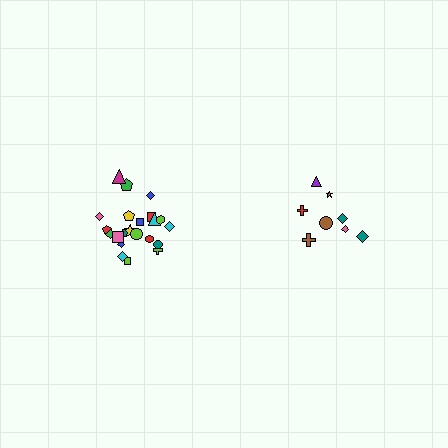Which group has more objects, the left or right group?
The left group.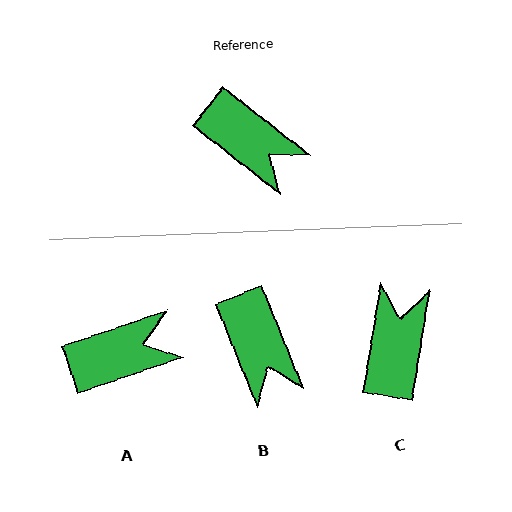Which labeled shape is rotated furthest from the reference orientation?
C, about 119 degrees away.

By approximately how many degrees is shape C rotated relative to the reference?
Approximately 119 degrees counter-clockwise.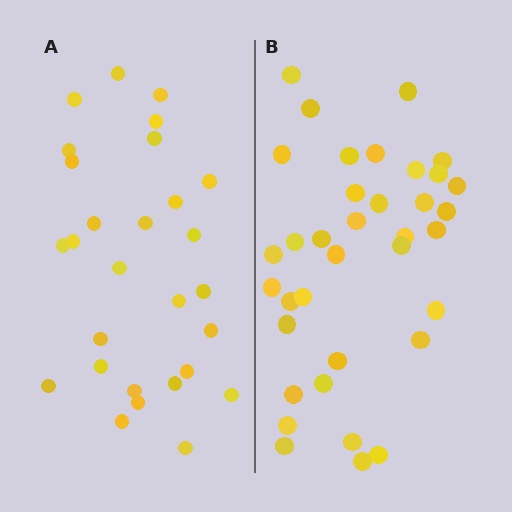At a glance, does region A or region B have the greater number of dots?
Region B (the right region) has more dots.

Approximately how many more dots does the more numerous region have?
Region B has roughly 8 or so more dots than region A.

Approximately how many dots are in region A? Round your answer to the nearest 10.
About 30 dots. (The exact count is 28, which rounds to 30.)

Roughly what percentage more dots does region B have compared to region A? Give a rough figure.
About 30% more.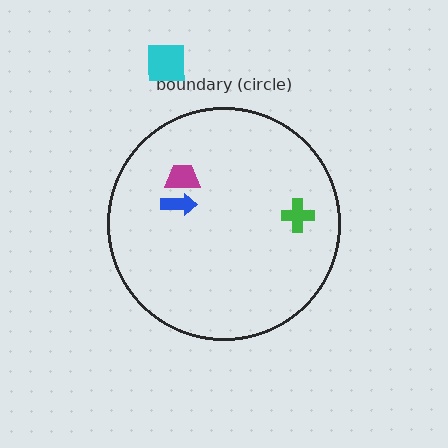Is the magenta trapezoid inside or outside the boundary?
Inside.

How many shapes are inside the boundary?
3 inside, 1 outside.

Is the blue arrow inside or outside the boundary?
Inside.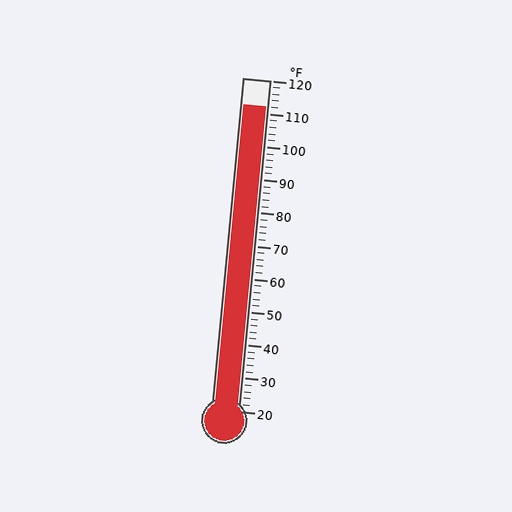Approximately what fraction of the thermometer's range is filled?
The thermometer is filled to approximately 90% of its range.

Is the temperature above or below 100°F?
The temperature is above 100°F.